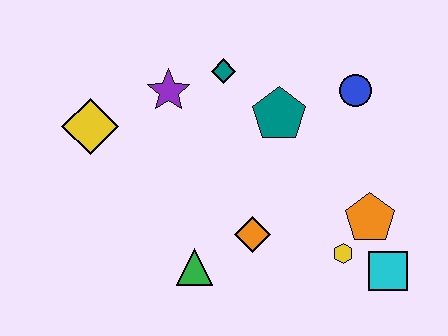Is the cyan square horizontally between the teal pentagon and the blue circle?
No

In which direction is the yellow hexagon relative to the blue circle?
The yellow hexagon is below the blue circle.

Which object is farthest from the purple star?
The cyan square is farthest from the purple star.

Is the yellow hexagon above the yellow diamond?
No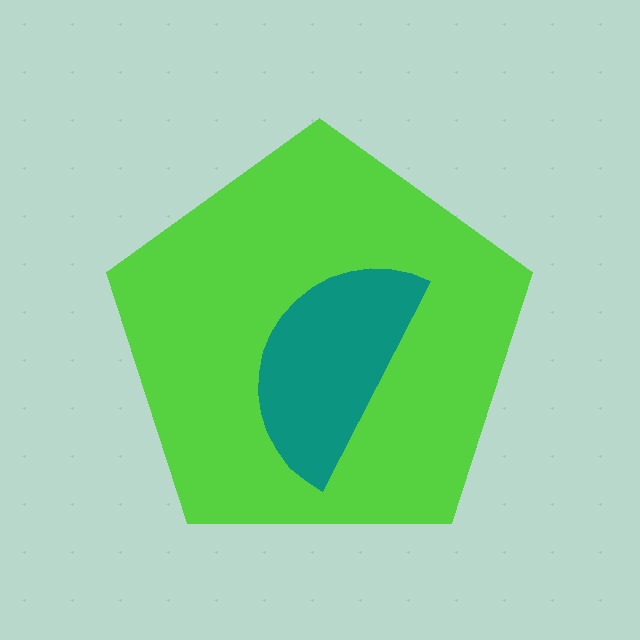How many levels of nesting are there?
2.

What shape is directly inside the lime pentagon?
The teal semicircle.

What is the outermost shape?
The lime pentagon.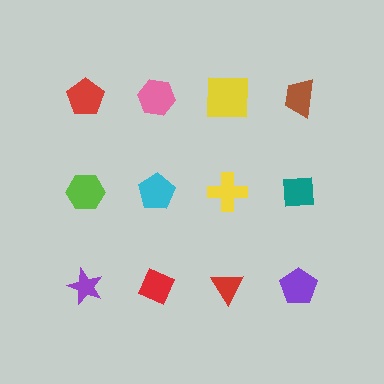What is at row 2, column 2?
A cyan pentagon.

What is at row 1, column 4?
A brown trapezoid.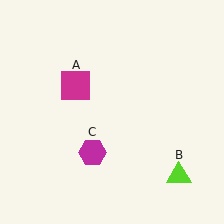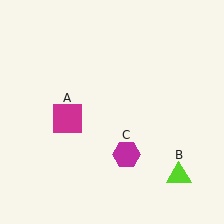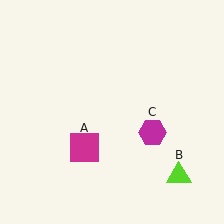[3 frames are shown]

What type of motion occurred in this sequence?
The magenta square (object A), magenta hexagon (object C) rotated counterclockwise around the center of the scene.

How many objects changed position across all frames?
2 objects changed position: magenta square (object A), magenta hexagon (object C).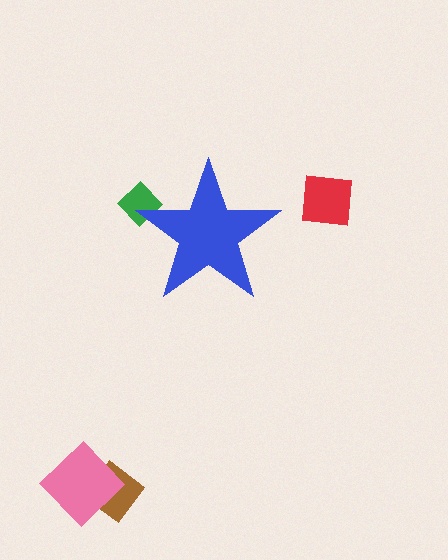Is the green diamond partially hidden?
Yes, the green diamond is partially hidden behind the blue star.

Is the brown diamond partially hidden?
No, the brown diamond is fully visible.